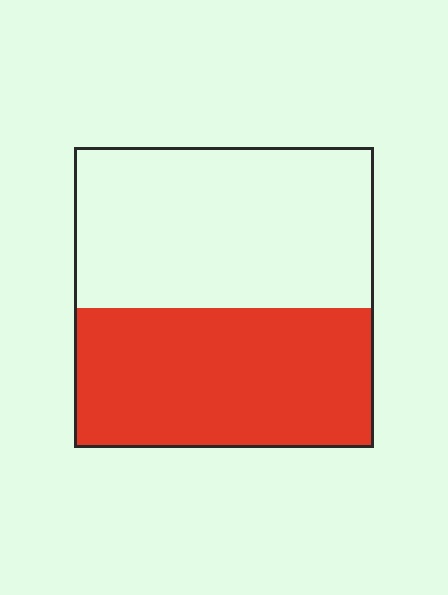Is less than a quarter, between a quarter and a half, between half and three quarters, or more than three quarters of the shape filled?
Between a quarter and a half.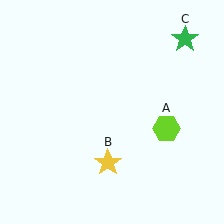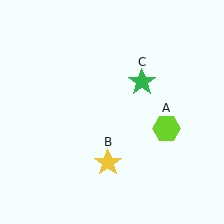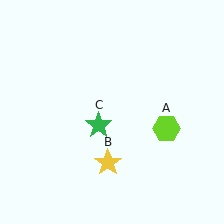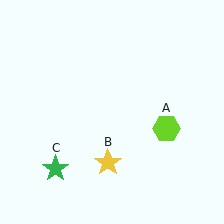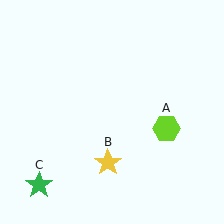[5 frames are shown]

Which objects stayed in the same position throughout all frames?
Lime hexagon (object A) and yellow star (object B) remained stationary.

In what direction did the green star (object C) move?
The green star (object C) moved down and to the left.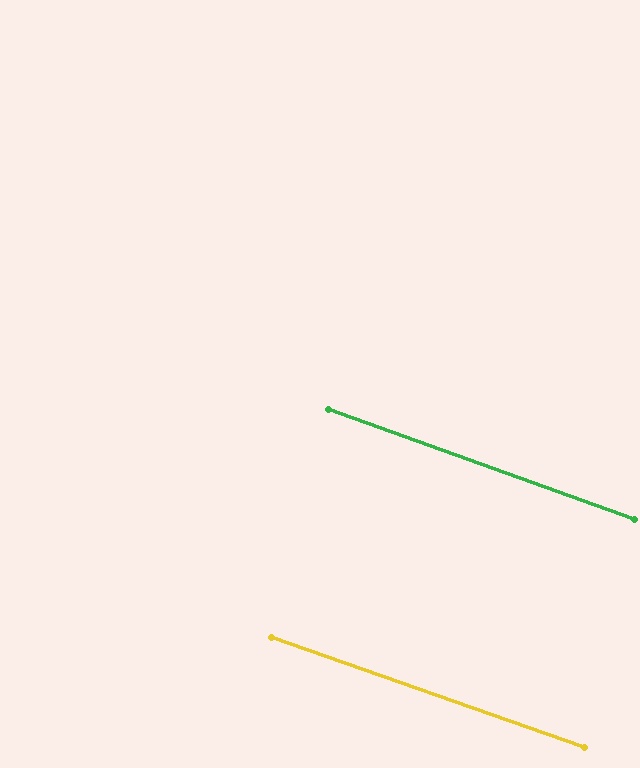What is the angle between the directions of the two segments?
Approximately 0 degrees.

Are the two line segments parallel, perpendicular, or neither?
Parallel — their directions differ by only 0.3°.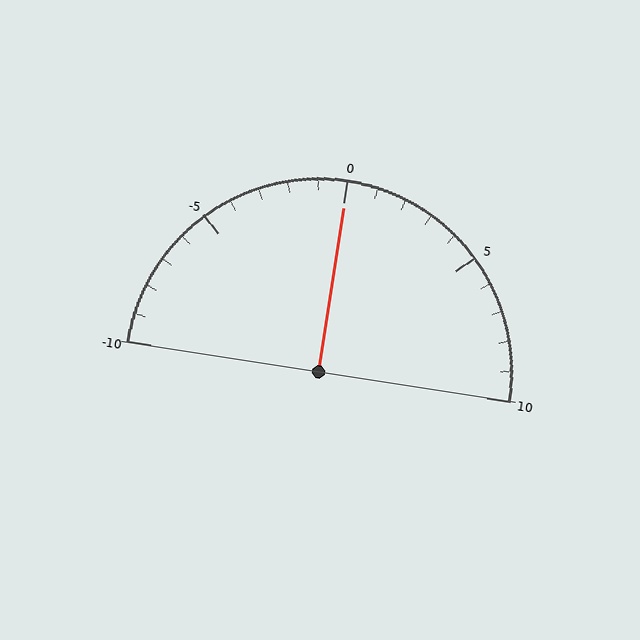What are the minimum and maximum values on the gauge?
The gauge ranges from -10 to 10.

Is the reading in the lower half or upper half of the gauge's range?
The reading is in the upper half of the range (-10 to 10).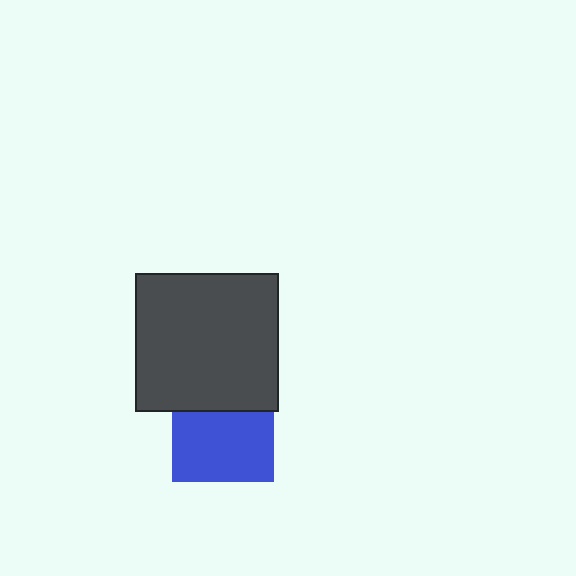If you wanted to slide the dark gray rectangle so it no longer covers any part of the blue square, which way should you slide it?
Slide it up — that is the most direct way to separate the two shapes.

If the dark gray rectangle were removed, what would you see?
You would see the complete blue square.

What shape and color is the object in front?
The object in front is a dark gray rectangle.